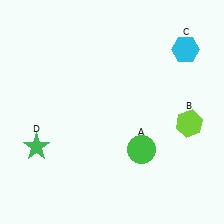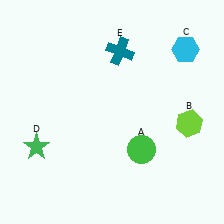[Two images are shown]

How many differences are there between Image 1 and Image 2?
There is 1 difference between the two images.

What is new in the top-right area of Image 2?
A teal cross (E) was added in the top-right area of Image 2.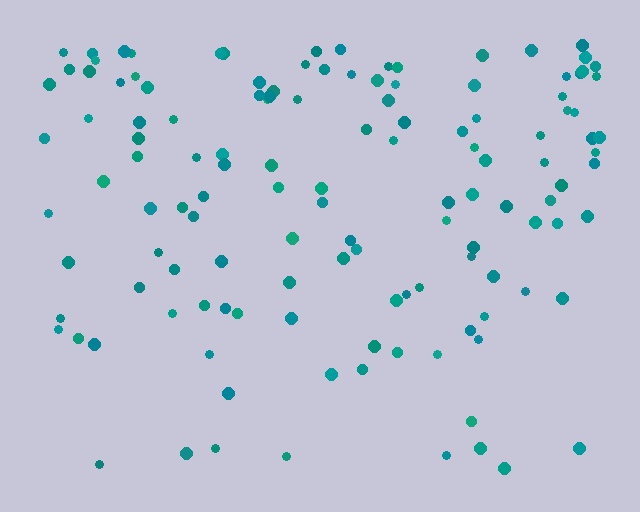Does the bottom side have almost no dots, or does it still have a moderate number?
Still a moderate number, just noticeably fewer than the top.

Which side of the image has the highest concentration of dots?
The top.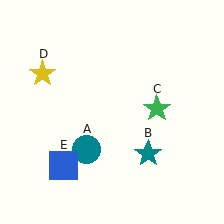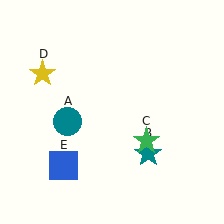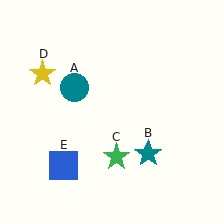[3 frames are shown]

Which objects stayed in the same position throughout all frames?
Teal star (object B) and yellow star (object D) and blue square (object E) remained stationary.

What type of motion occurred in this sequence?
The teal circle (object A), green star (object C) rotated clockwise around the center of the scene.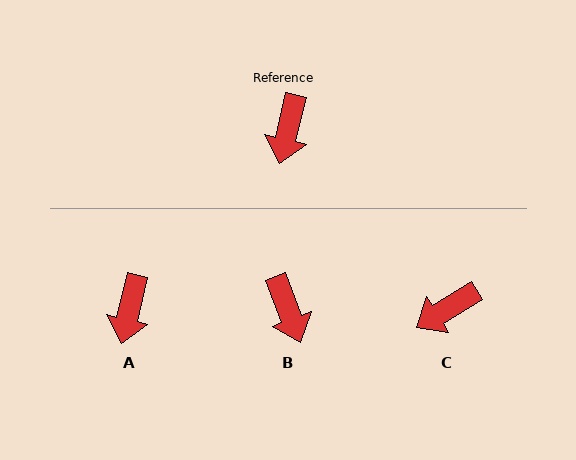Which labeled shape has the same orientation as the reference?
A.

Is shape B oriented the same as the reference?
No, it is off by about 35 degrees.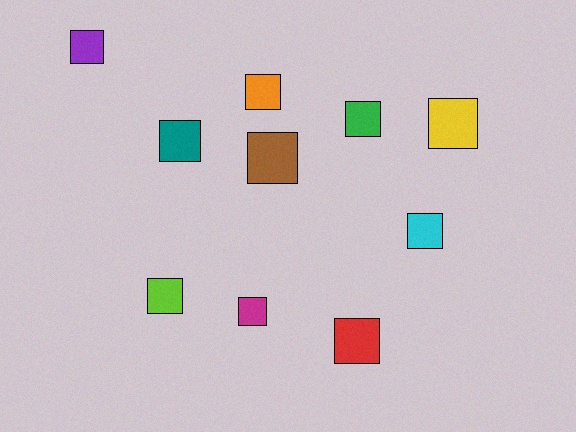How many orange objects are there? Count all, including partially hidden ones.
There is 1 orange object.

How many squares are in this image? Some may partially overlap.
There are 10 squares.